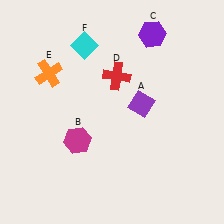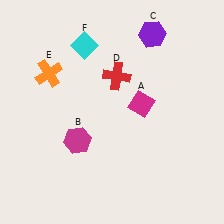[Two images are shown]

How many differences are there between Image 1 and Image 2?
There is 1 difference between the two images.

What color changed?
The diamond (A) changed from purple in Image 1 to magenta in Image 2.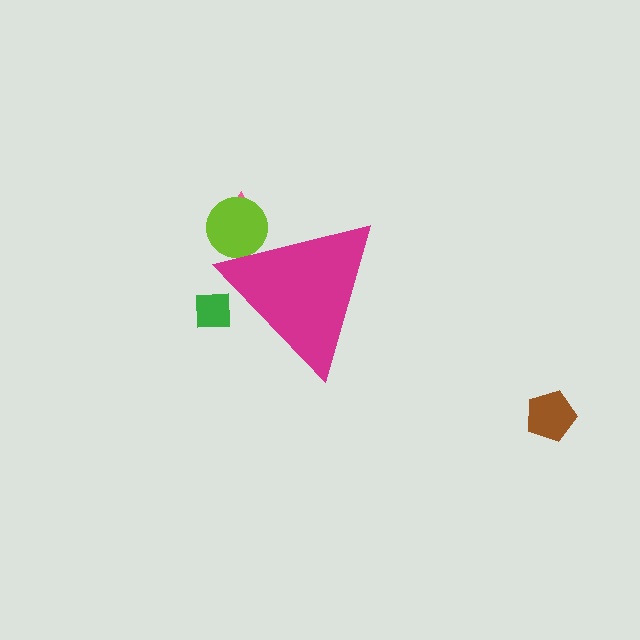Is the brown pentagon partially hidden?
No, the brown pentagon is fully visible.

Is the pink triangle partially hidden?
Yes, the pink triangle is partially hidden behind the magenta triangle.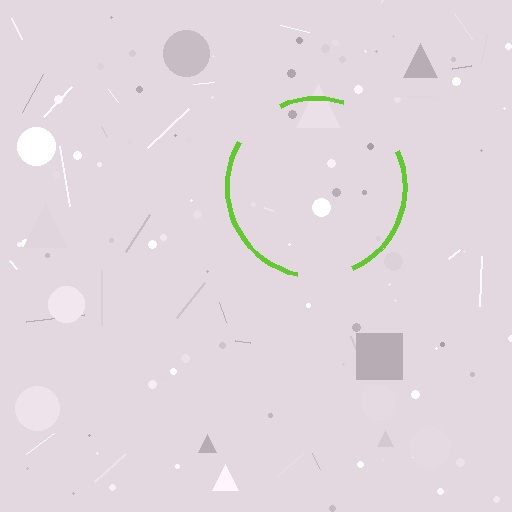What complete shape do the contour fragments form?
The contour fragments form a circle.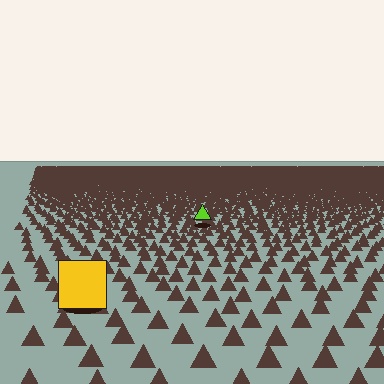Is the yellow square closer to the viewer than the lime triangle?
Yes. The yellow square is closer — you can tell from the texture gradient: the ground texture is coarser near it.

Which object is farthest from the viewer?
The lime triangle is farthest from the viewer. It appears smaller and the ground texture around it is denser.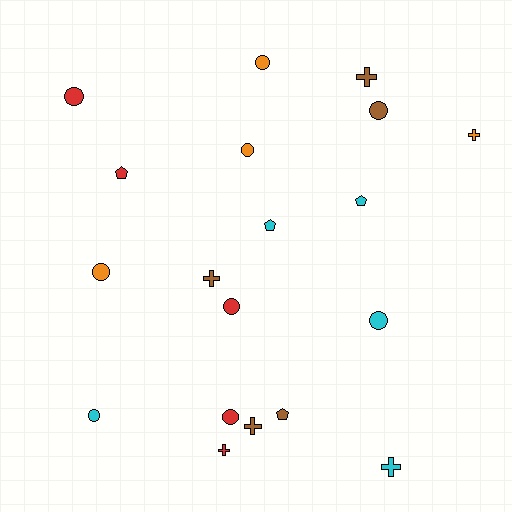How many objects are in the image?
There are 19 objects.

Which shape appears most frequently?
Circle, with 9 objects.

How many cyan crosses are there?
There is 1 cyan cross.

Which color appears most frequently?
Cyan, with 5 objects.